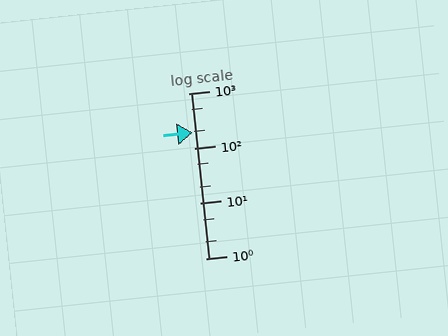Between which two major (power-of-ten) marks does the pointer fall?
The pointer is between 100 and 1000.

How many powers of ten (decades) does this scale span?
The scale spans 3 decades, from 1 to 1000.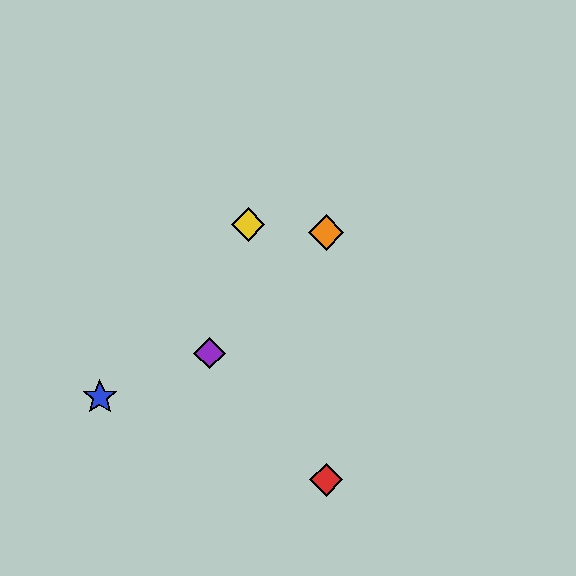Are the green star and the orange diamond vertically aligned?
Yes, both are at x≈326.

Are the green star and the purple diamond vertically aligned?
No, the green star is at x≈326 and the purple diamond is at x≈209.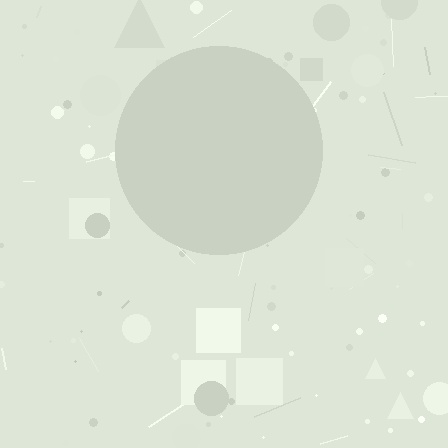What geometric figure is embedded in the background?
A circle is embedded in the background.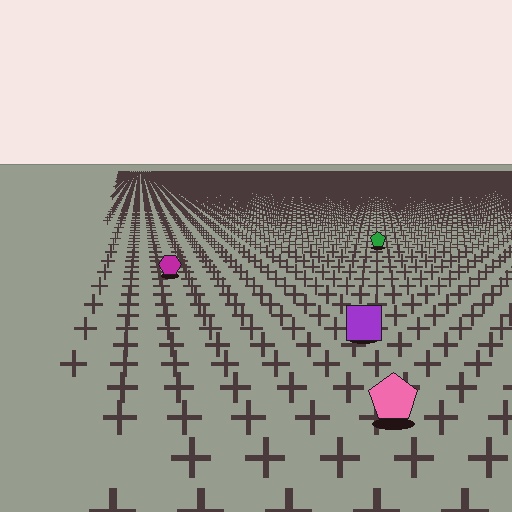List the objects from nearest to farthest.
From nearest to farthest: the pink pentagon, the purple square, the magenta hexagon, the green pentagon.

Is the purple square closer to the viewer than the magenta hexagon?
Yes. The purple square is closer — you can tell from the texture gradient: the ground texture is coarser near it.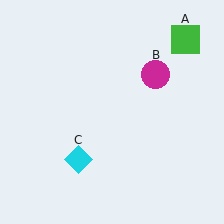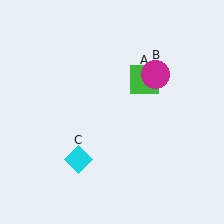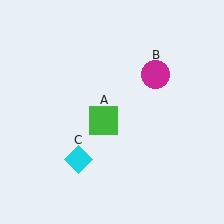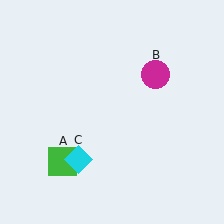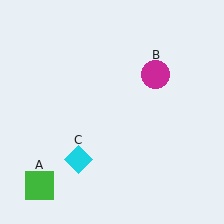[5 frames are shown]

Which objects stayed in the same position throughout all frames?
Magenta circle (object B) and cyan diamond (object C) remained stationary.